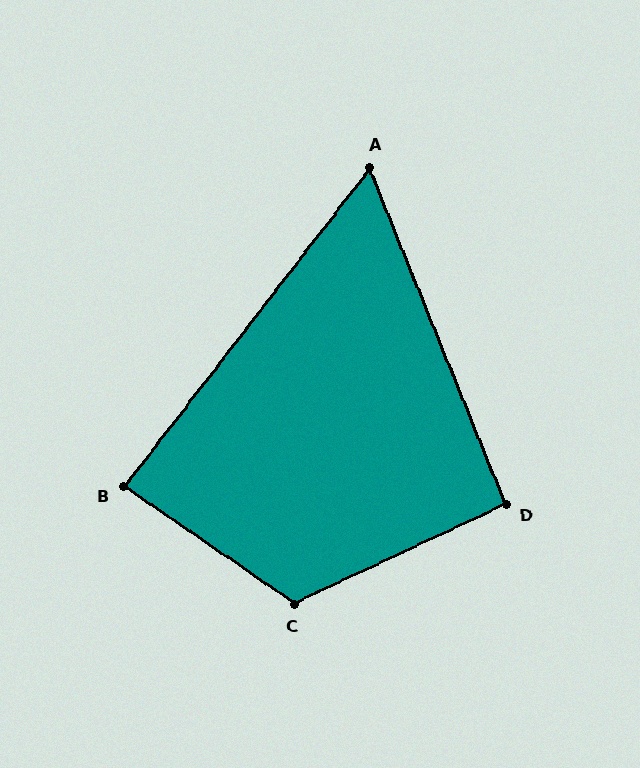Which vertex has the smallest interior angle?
A, at approximately 60 degrees.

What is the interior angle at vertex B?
Approximately 87 degrees (approximately right).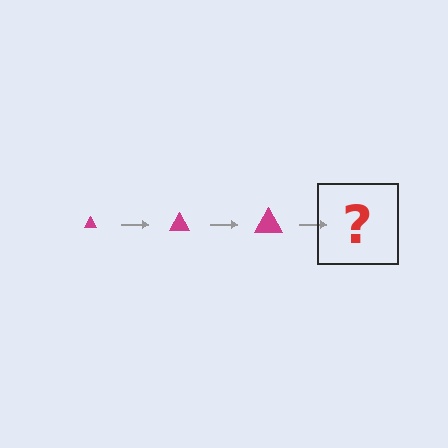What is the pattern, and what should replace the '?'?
The pattern is that the triangle gets progressively larger each step. The '?' should be a magenta triangle, larger than the previous one.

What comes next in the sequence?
The next element should be a magenta triangle, larger than the previous one.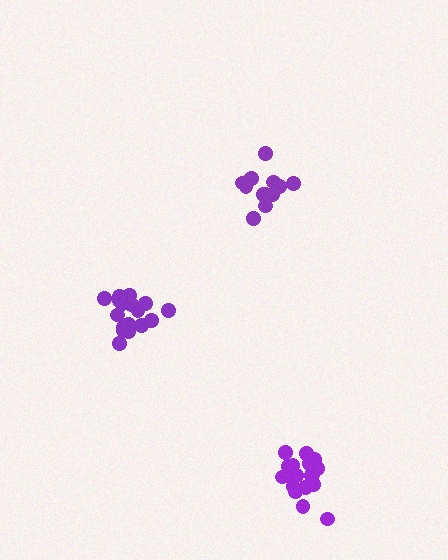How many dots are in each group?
Group 1: 18 dots, Group 2: 18 dots, Group 3: 14 dots (50 total).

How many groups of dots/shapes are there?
There are 3 groups.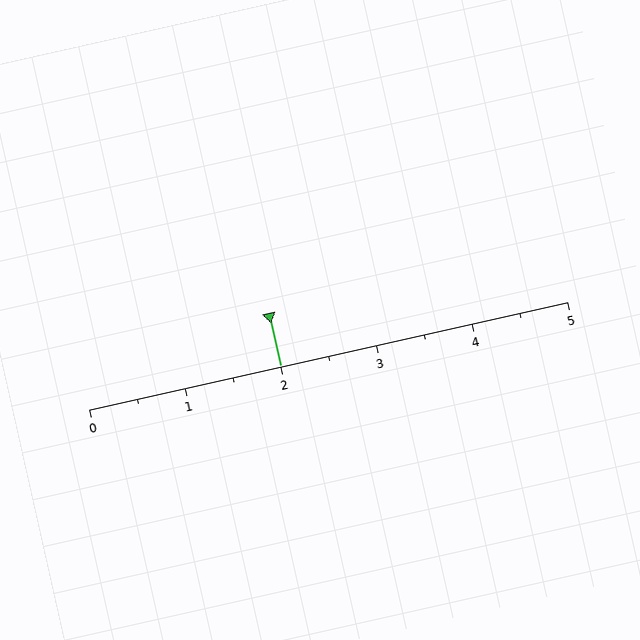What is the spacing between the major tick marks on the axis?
The major ticks are spaced 1 apart.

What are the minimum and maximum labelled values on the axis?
The axis runs from 0 to 5.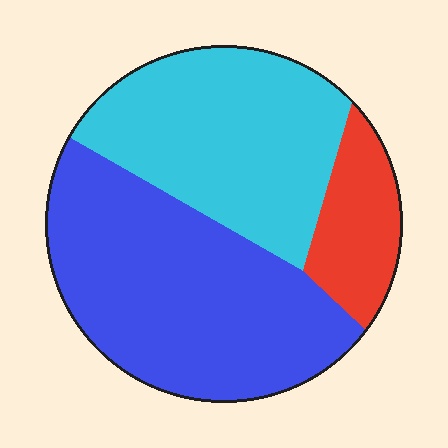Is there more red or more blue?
Blue.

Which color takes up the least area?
Red, at roughly 15%.